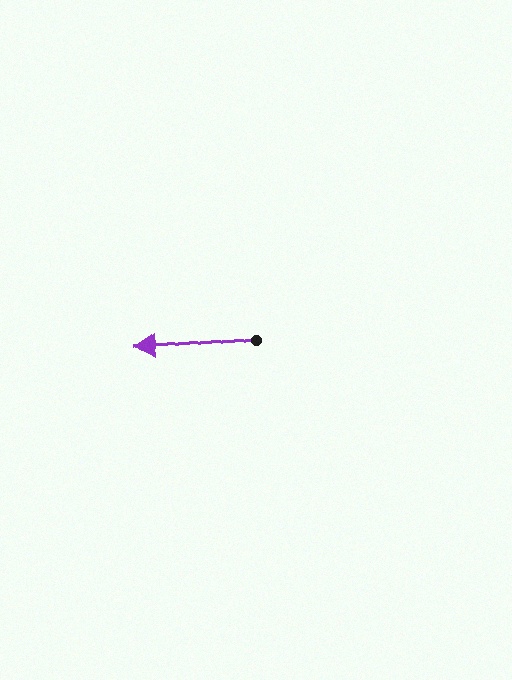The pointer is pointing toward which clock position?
Roughly 9 o'clock.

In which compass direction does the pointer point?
West.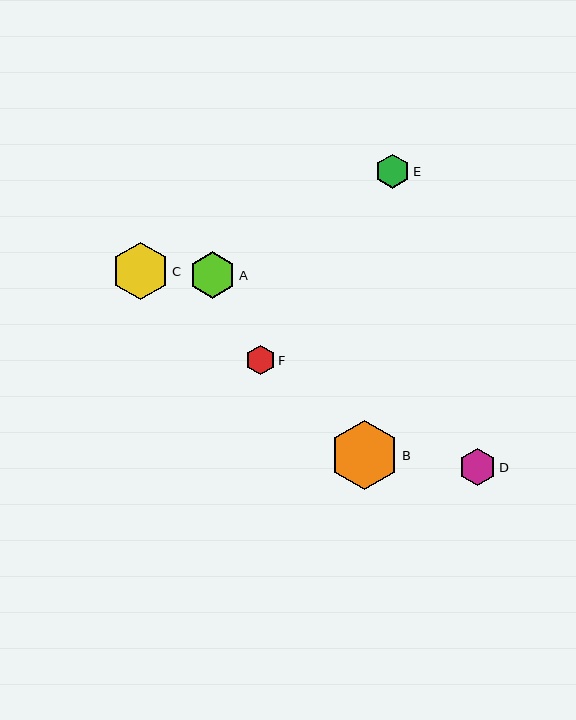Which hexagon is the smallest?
Hexagon F is the smallest with a size of approximately 29 pixels.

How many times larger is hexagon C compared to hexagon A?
Hexagon C is approximately 1.2 times the size of hexagon A.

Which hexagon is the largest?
Hexagon B is the largest with a size of approximately 68 pixels.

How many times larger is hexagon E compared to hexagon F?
Hexagon E is approximately 1.2 times the size of hexagon F.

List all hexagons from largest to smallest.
From largest to smallest: B, C, A, D, E, F.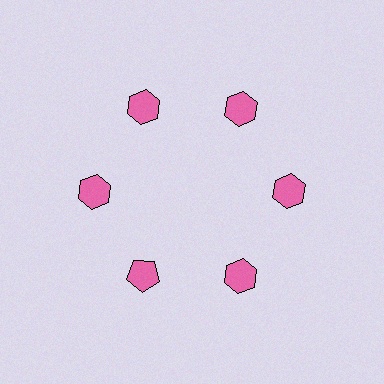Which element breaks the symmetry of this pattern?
The pink pentagon at roughly the 7 o'clock position breaks the symmetry. All other shapes are pink hexagons.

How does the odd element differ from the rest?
It has a different shape: pentagon instead of hexagon.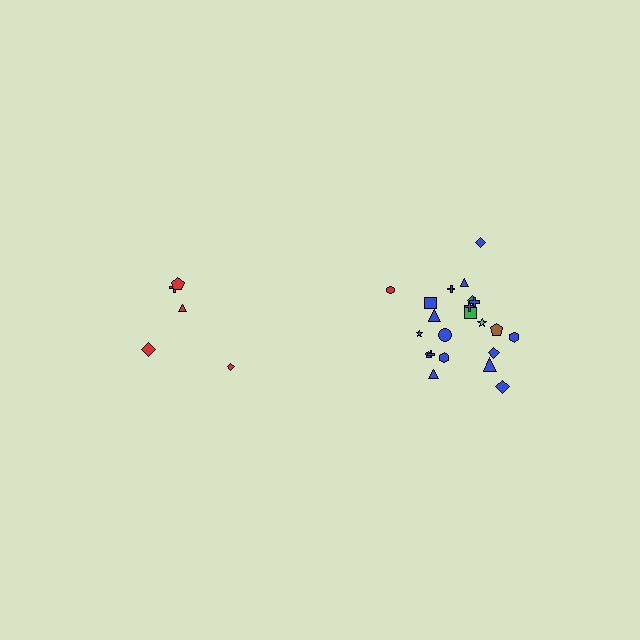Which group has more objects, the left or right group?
The right group.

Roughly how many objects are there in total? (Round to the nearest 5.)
Roughly 25 objects in total.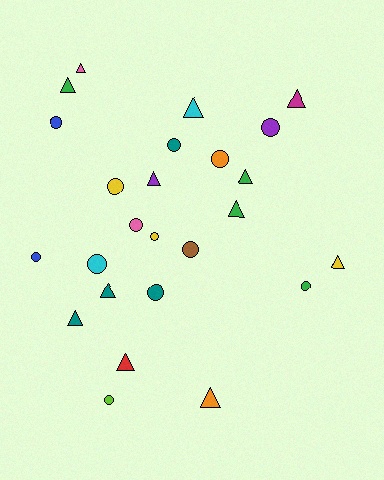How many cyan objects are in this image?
There are 2 cyan objects.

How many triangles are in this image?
There are 12 triangles.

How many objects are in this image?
There are 25 objects.